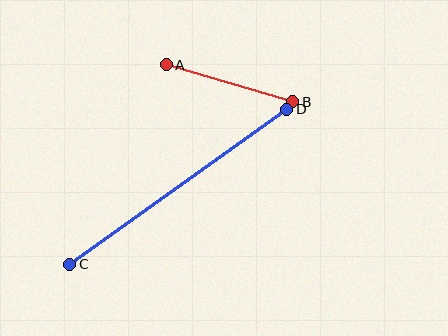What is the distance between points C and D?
The distance is approximately 267 pixels.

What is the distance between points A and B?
The distance is approximately 132 pixels.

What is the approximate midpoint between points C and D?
The midpoint is at approximately (178, 187) pixels.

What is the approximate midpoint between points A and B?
The midpoint is at approximately (229, 83) pixels.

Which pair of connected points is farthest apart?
Points C and D are farthest apart.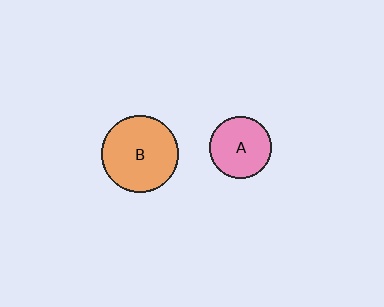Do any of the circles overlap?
No, none of the circles overlap.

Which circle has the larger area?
Circle B (orange).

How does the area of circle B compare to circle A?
Approximately 1.5 times.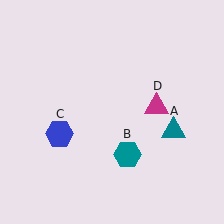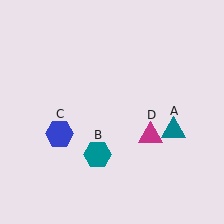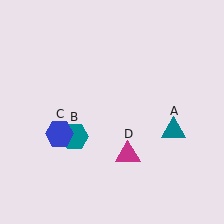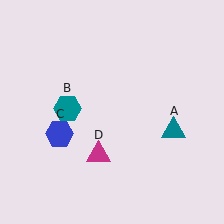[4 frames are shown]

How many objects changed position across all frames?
2 objects changed position: teal hexagon (object B), magenta triangle (object D).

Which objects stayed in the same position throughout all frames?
Teal triangle (object A) and blue hexagon (object C) remained stationary.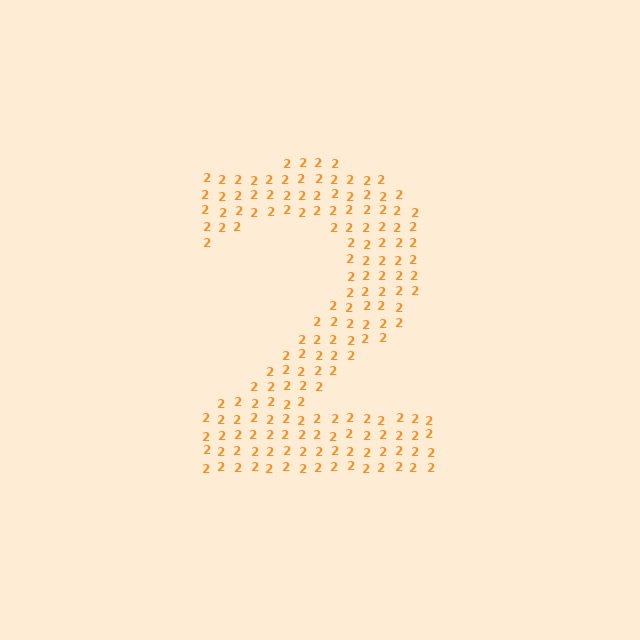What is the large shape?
The large shape is the digit 2.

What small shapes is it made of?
It is made of small digit 2's.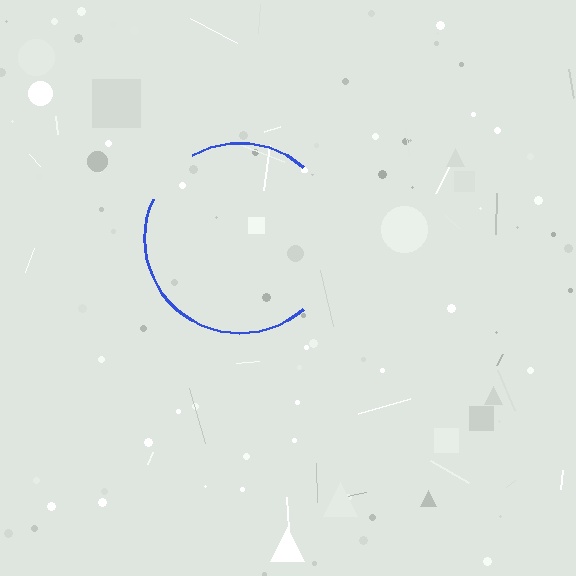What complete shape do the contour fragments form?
The contour fragments form a circle.